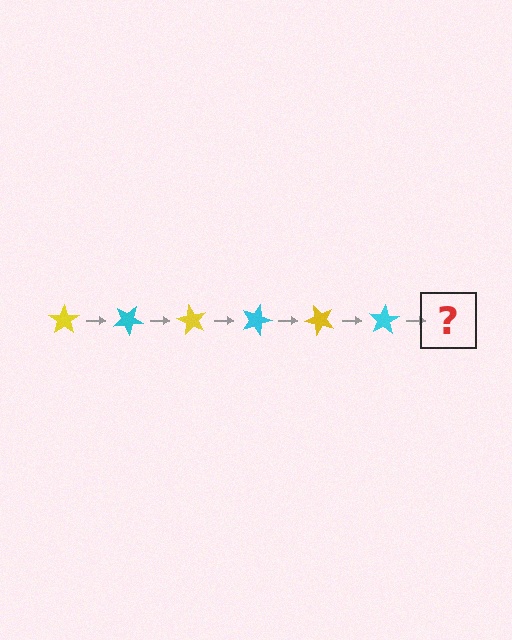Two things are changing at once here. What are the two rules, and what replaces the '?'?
The two rules are that it rotates 30 degrees each step and the color cycles through yellow and cyan. The '?' should be a yellow star, rotated 180 degrees from the start.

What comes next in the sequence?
The next element should be a yellow star, rotated 180 degrees from the start.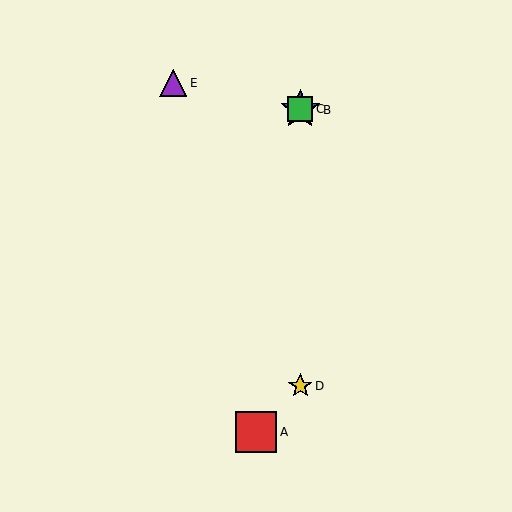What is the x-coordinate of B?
Object B is at x≈300.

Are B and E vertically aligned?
No, B is at x≈300 and E is at x≈173.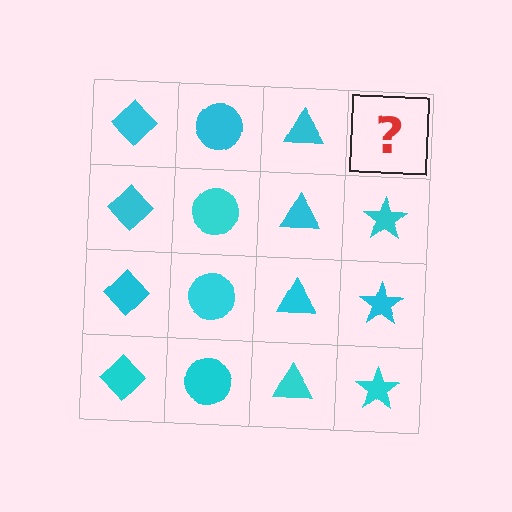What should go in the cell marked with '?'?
The missing cell should contain a cyan star.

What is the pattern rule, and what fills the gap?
The rule is that each column has a consistent shape. The gap should be filled with a cyan star.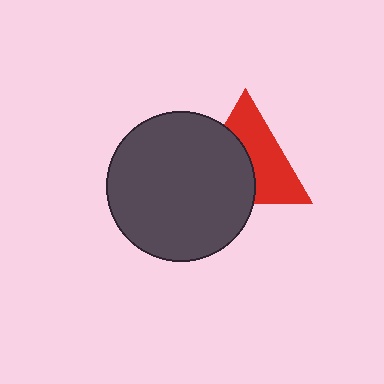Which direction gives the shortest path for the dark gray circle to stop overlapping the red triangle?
Moving left gives the shortest separation.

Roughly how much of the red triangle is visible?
About half of it is visible (roughly 53%).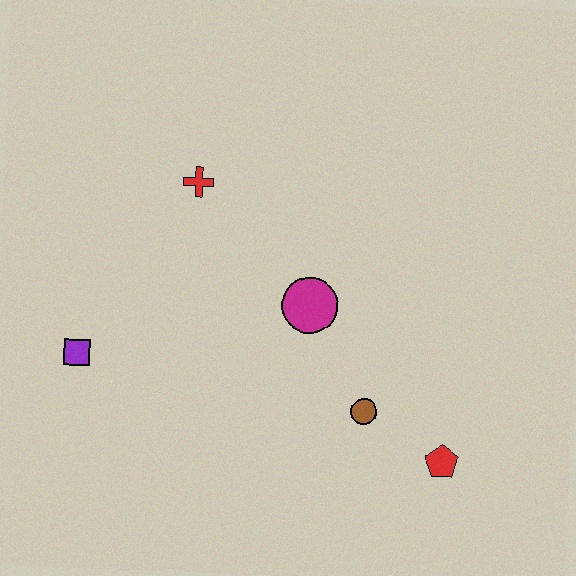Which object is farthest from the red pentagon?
The purple square is farthest from the red pentagon.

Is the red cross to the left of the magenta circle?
Yes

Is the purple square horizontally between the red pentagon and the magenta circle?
No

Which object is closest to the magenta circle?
The brown circle is closest to the magenta circle.